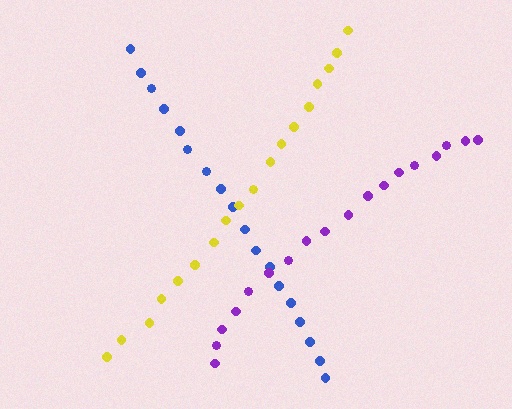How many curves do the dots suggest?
There are 3 distinct paths.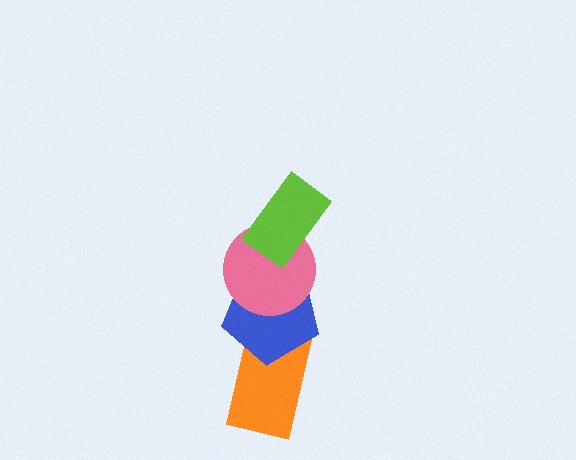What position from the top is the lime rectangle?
The lime rectangle is 1st from the top.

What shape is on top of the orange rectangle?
The blue pentagon is on top of the orange rectangle.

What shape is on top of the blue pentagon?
The pink circle is on top of the blue pentagon.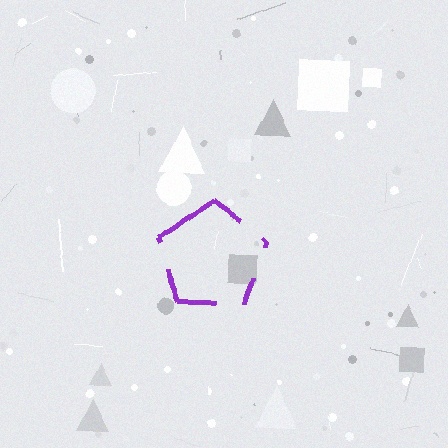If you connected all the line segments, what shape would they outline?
They would outline a pentagon.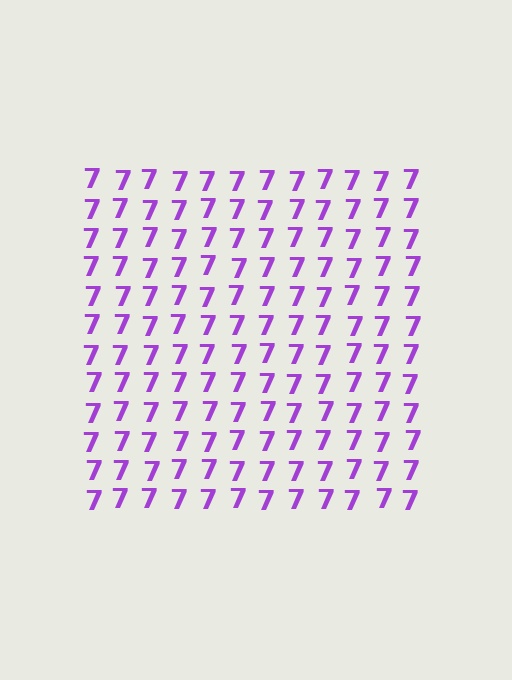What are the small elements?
The small elements are digit 7's.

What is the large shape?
The large shape is a square.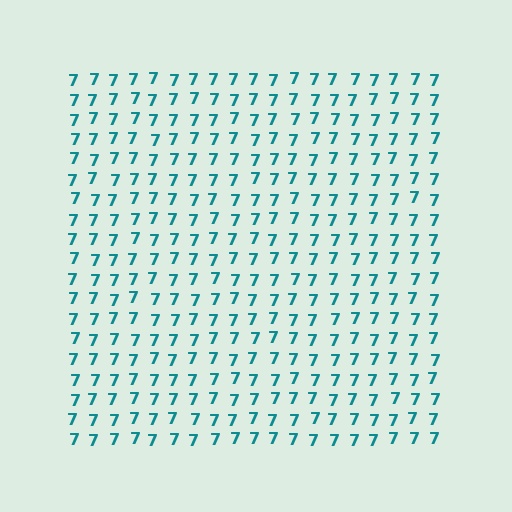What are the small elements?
The small elements are digit 7's.